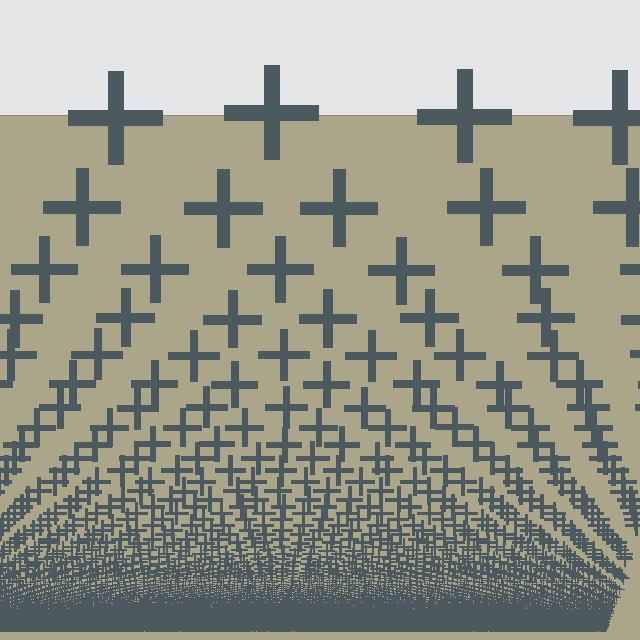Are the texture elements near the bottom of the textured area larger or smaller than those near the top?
Smaller. The gradient is inverted — elements near the bottom are smaller and denser.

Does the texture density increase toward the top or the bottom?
Density increases toward the bottom.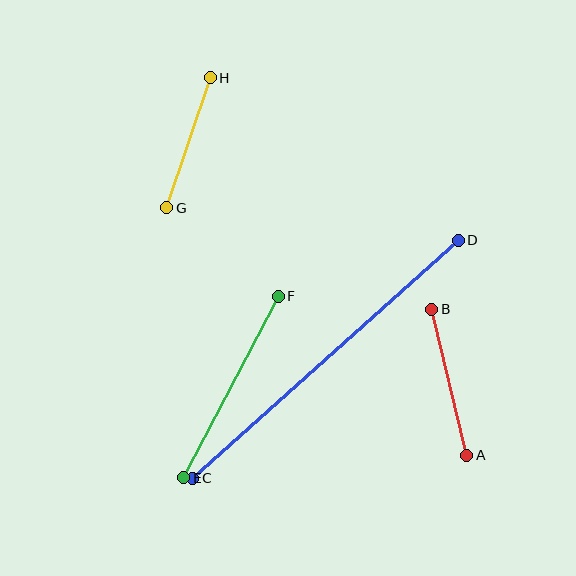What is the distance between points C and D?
The distance is approximately 357 pixels.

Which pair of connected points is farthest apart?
Points C and D are farthest apart.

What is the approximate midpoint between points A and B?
The midpoint is at approximately (449, 382) pixels.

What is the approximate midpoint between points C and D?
The midpoint is at approximately (326, 359) pixels.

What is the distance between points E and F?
The distance is approximately 204 pixels.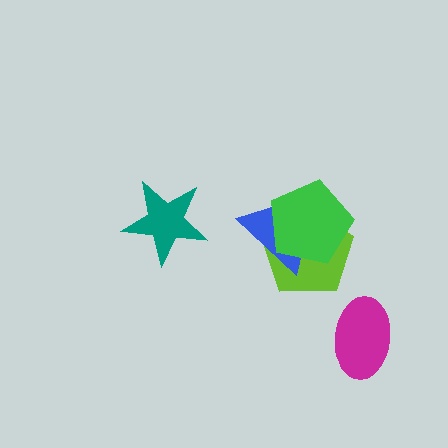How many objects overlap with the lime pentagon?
2 objects overlap with the lime pentagon.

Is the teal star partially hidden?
No, no other shape covers it.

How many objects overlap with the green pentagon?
2 objects overlap with the green pentagon.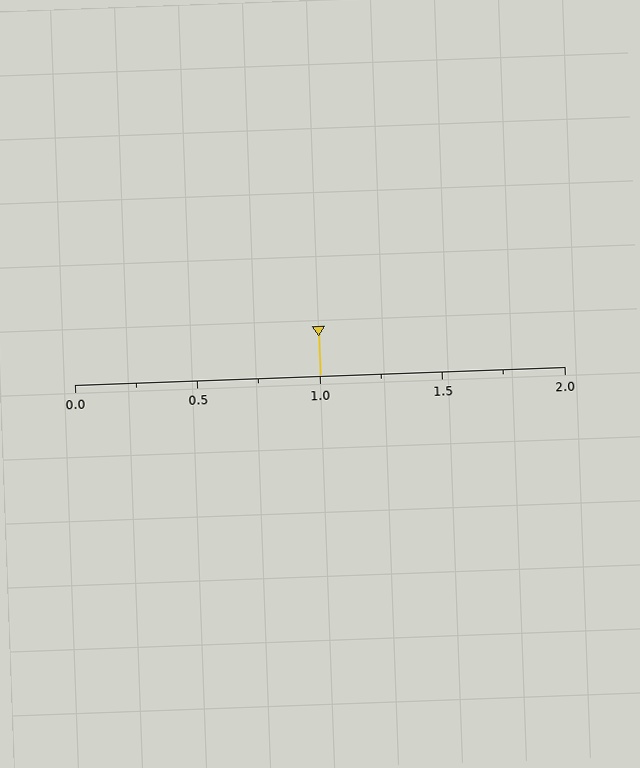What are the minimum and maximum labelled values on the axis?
The axis runs from 0.0 to 2.0.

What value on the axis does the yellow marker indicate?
The marker indicates approximately 1.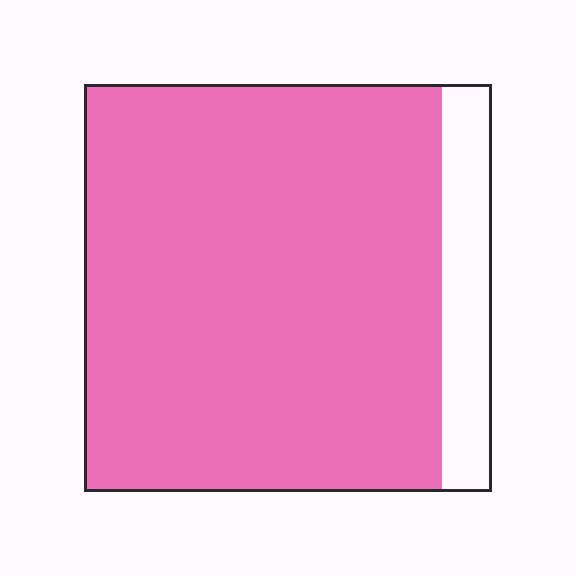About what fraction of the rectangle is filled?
About seven eighths (7/8).